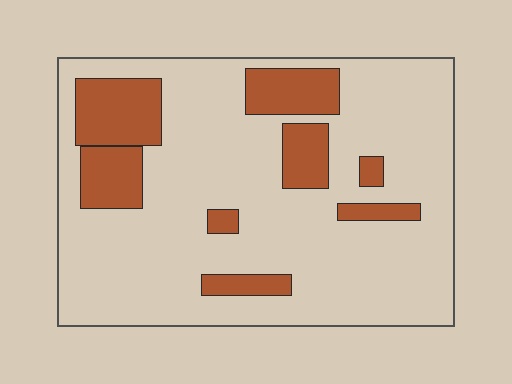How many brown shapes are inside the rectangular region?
8.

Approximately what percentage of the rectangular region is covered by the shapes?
Approximately 20%.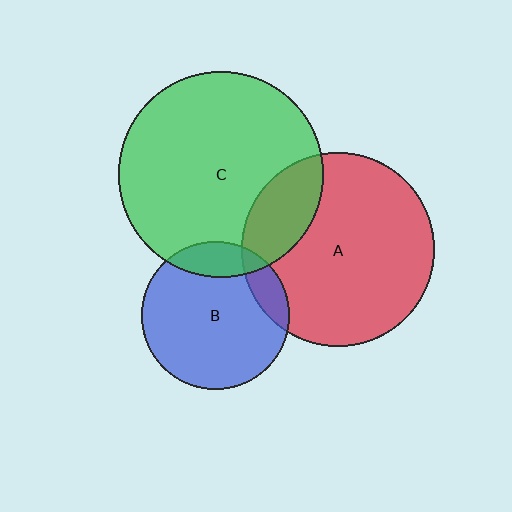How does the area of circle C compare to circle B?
Approximately 1.9 times.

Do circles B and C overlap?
Yes.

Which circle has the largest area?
Circle C (green).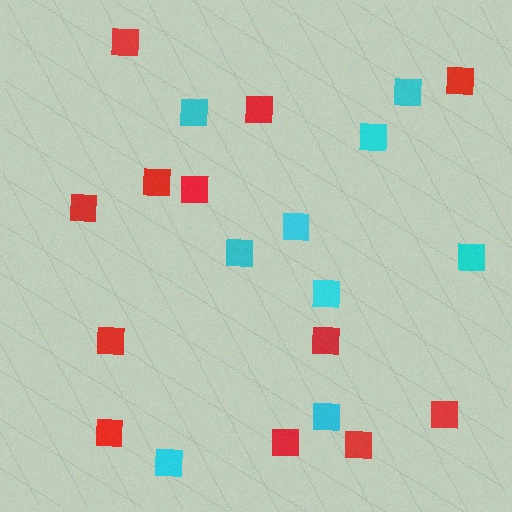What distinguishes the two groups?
There are 2 groups: one group of cyan squares (9) and one group of red squares (12).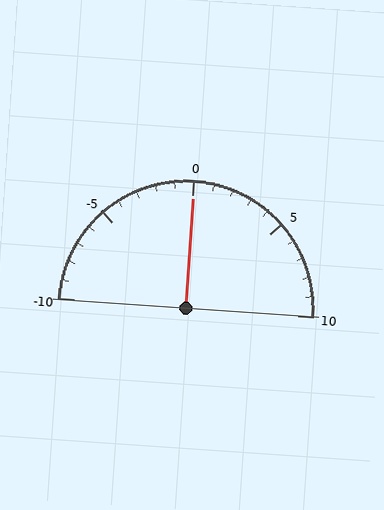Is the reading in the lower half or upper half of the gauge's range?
The reading is in the upper half of the range (-10 to 10).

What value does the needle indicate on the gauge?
The needle indicates approximately 0.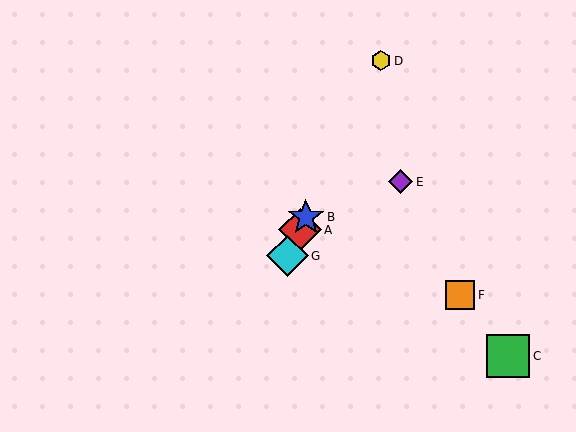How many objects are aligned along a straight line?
4 objects (A, B, D, G) are aligned along a straight line.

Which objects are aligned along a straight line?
Objects A, B, D, G are aligned along a straight line.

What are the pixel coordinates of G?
Object G is at (288, 256).